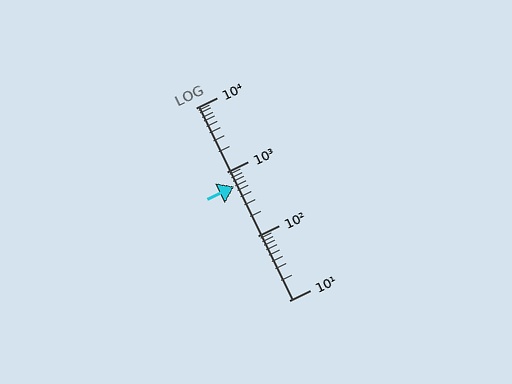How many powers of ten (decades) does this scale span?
The scale spans 3 decades, from 10 to 10000.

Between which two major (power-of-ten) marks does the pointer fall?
The pointer is between 100 and 1000.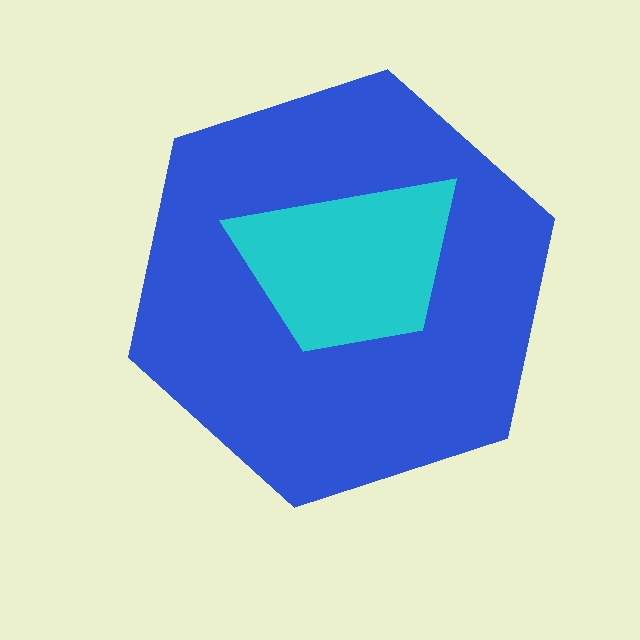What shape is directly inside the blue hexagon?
The cyan trapezoid.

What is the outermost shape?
The blue hexagon.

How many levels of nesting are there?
2.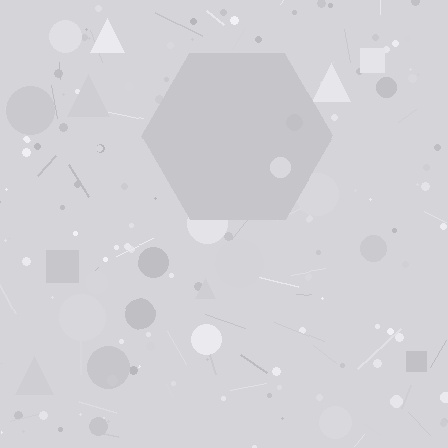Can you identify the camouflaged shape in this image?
The camouflaged shape is a hexagon.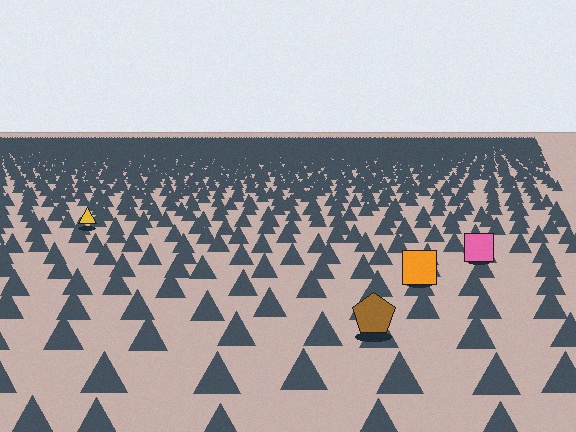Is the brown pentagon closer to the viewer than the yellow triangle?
Yes. The brown pentagon is closer — you can tell from the texture gradient: the ground texture is coarser near it.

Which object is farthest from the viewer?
The yellow triangle is farthest from the viewer. It appears smaller and the ground texture around it is denser.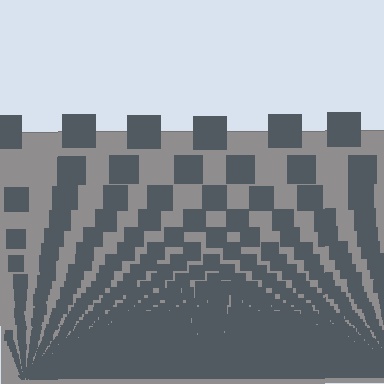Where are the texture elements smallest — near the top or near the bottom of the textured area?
Near the bottom.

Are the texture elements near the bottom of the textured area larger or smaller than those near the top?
Smaller. The gradient is inverted — elements near the bottom are smaller and denser.